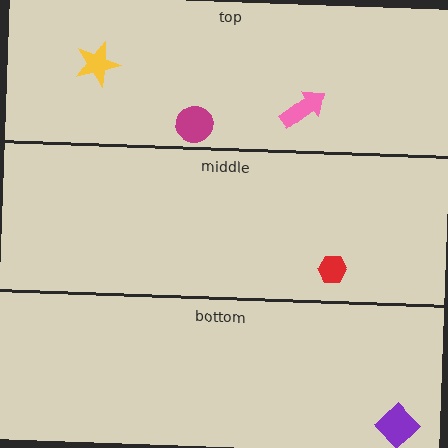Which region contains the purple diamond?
The bottom region.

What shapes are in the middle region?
The red hexagon.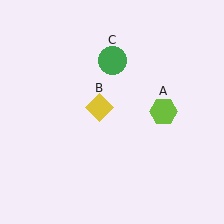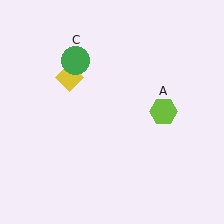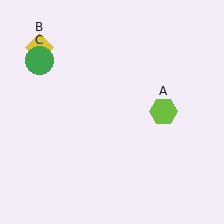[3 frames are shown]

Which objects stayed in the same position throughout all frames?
Lime hexagon (object A) remained stationary.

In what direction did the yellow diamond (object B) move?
The yellow diamond (object B) moved up and to the left.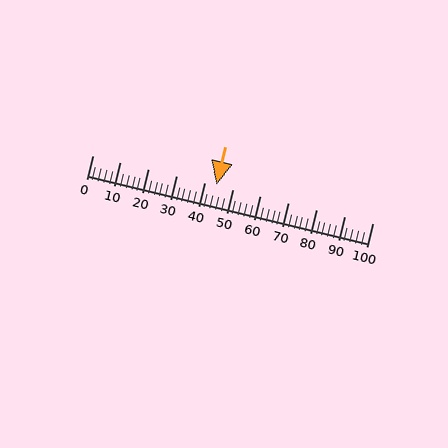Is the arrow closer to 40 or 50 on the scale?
The arrow is closer to 40.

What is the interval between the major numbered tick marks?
The major tick marks are spaced 10 units apart.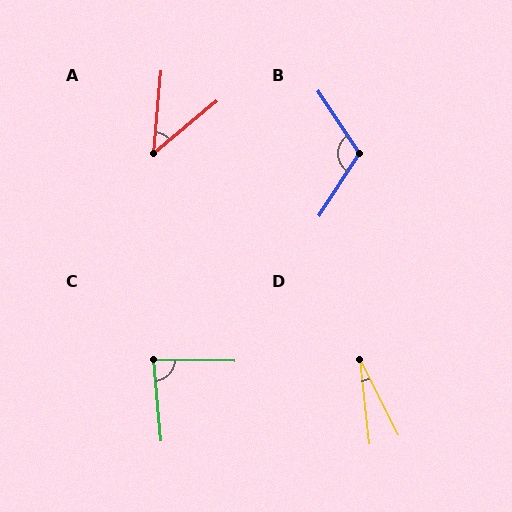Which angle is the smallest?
D, at approximately 20 degrees.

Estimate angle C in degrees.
Approximately 83 degrees.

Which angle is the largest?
B, at approximately 113 degrees.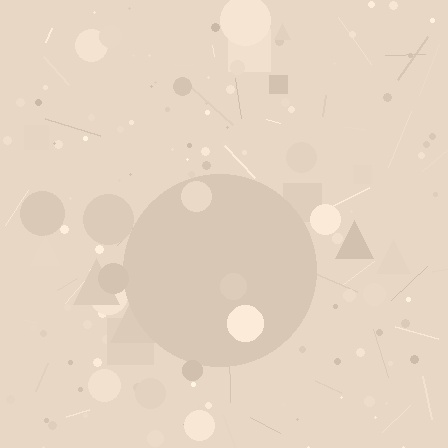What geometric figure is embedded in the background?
A circle is embedded in the background.